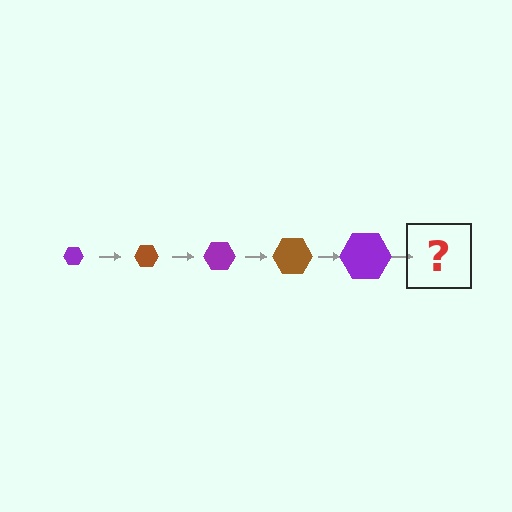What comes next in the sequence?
The next element should be a brown hexagon, larger than the previous one.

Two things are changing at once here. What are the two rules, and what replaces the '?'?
The two rules are that the hexagon grows larger each step and the color cycles through purple and brown. The '?' should be a brown hexagon, larger than the previous one.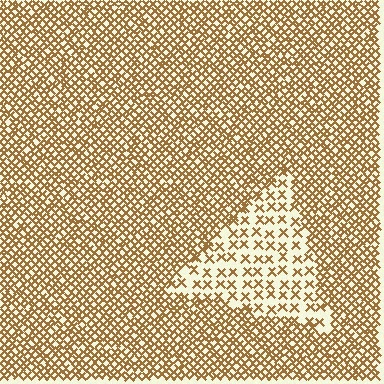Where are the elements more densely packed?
The elements are more densely packed outside the triangle boundary.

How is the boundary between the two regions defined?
The boundary is defined by a change in element density (approximately 2.5x ratio). All elements are the same color, size, and shape.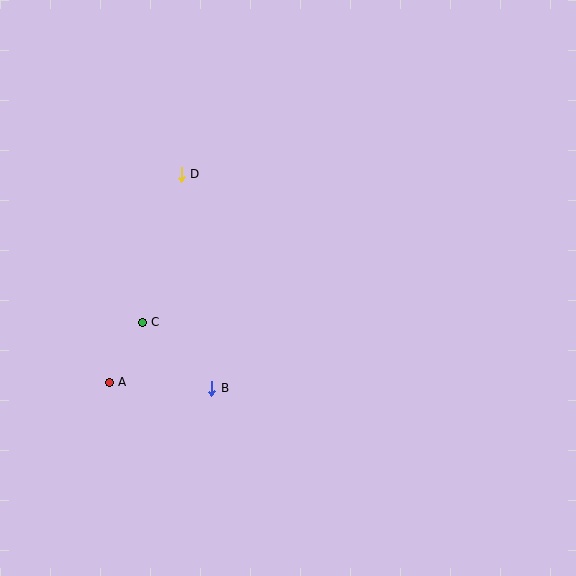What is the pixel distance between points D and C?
The distance between D and C is 153 pixels.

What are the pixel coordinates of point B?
Point B is at (212, 388).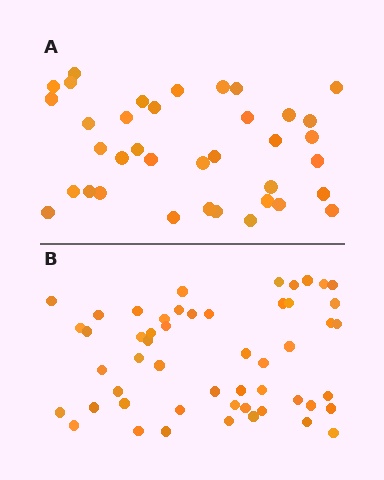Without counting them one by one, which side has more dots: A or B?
Region B (the bottom region) has more dots.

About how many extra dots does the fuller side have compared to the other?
Region B has approximately 15 more dots than region A.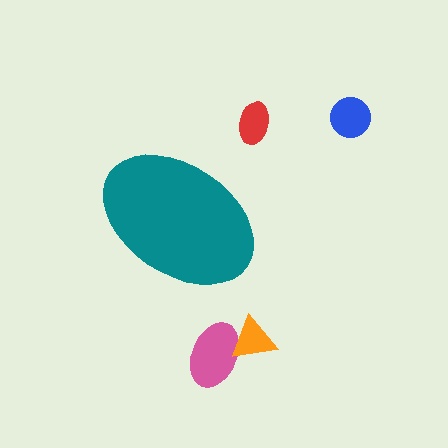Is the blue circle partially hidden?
No, the blue circle is fully visible.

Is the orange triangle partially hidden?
No, the orange triangle is fully visible.